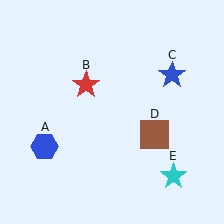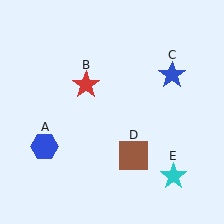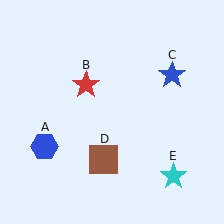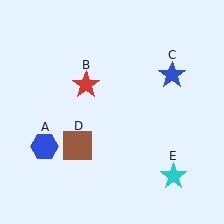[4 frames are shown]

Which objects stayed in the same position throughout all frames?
Blue hexagon (object A) and red star (object B) and blue star (object C) and cyan star (object E) remained stationary.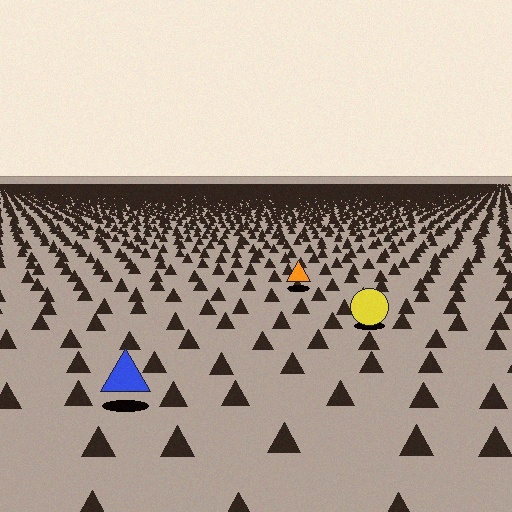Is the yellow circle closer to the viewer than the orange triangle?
Yes. The yellow circle is closer — you can tell from the texture gradient: the ground texture is coarser near it.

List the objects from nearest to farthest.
From nearest to farthest: the blue triangle, the yellow circle, the orange triangle.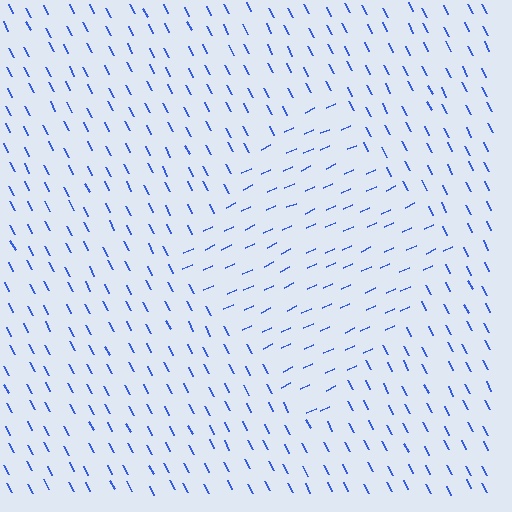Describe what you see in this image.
The image is filled with small blue line segments. A diamond region in the image has lines oriented differently from the surrounding lines, creating a visible texture boundary.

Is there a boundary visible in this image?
Yes, there is a texture boundary formed by a change in line orientation.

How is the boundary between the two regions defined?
The boundary is defined purely by a change in line orientation (approximately 88 degrees difference). All lines are the same color and thickness.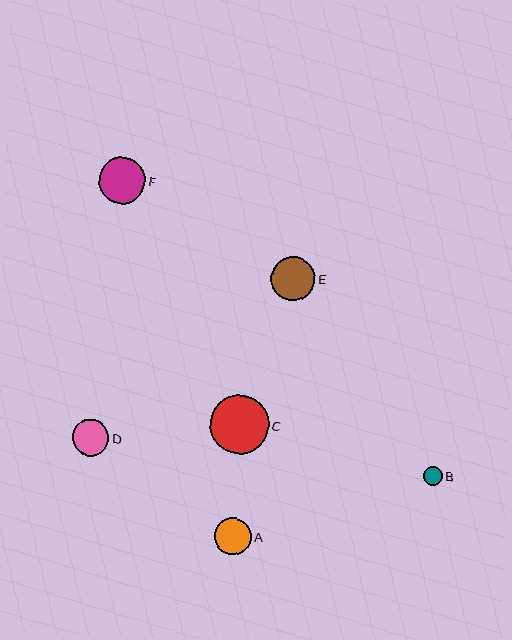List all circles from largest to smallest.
From largest to smallest: C, F, E, A, D, B.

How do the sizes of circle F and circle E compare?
Circle F and circle E are approximately the same size.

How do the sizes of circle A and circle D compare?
Circle A and circle D are approximately the same size.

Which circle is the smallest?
Circle B is the smallest with a size of approximately 19 pixels.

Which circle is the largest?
Circle C is the largest with a size of approximately 59 pixels.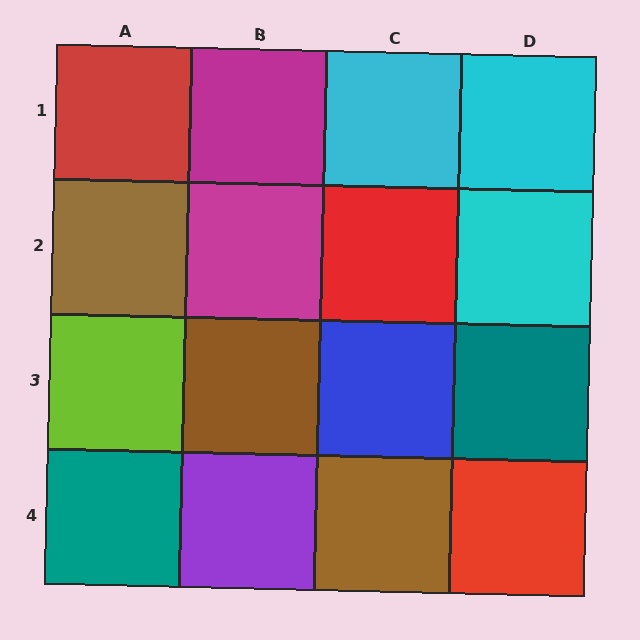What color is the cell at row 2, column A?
Brown.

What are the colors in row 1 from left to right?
Red, magenta, cyan, cyan.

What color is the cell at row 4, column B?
Purple.